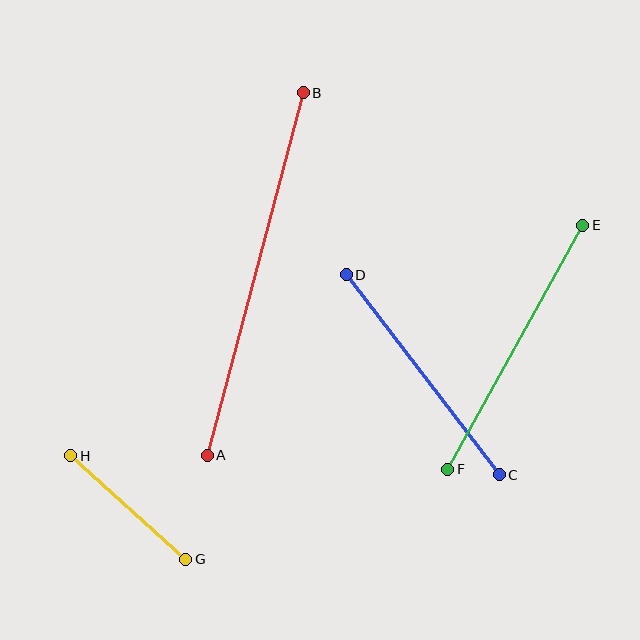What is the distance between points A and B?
The distance is approximately 375 pixels.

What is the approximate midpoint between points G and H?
The midpoint is at approximately (128, 507) pixels.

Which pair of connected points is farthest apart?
Points A and B are farthest apart.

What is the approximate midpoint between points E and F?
The midpoint is at approximately (515, 347) pixels.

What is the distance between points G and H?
The distance is approximately 155 pixels.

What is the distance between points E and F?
The distance is approximately 279 pixels.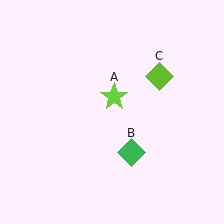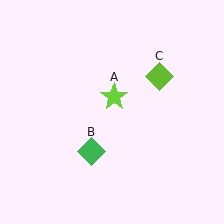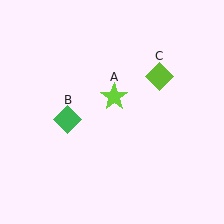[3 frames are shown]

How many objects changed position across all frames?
1 object changed position: green diamond (object B).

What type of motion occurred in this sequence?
The green diamond (object B) rotated clockwise around the center of the scene.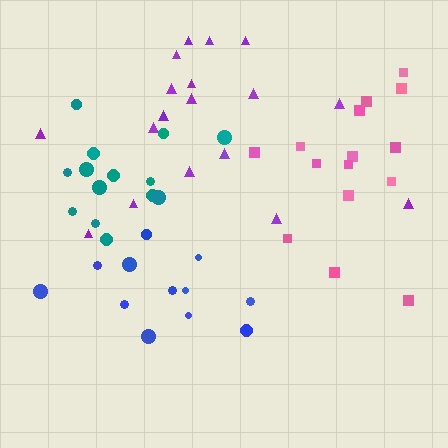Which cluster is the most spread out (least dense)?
Pink.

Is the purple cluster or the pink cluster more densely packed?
Purple.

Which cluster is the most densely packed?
Teal.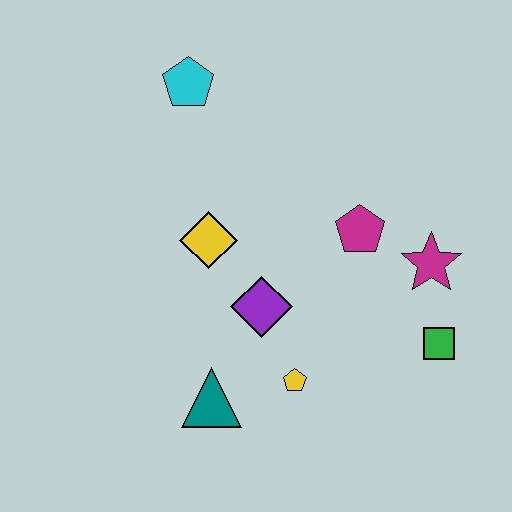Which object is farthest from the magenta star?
The cyan pentagon is farthest from the magenta star.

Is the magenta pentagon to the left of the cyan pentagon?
No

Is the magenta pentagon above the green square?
Yes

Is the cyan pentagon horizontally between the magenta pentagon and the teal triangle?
No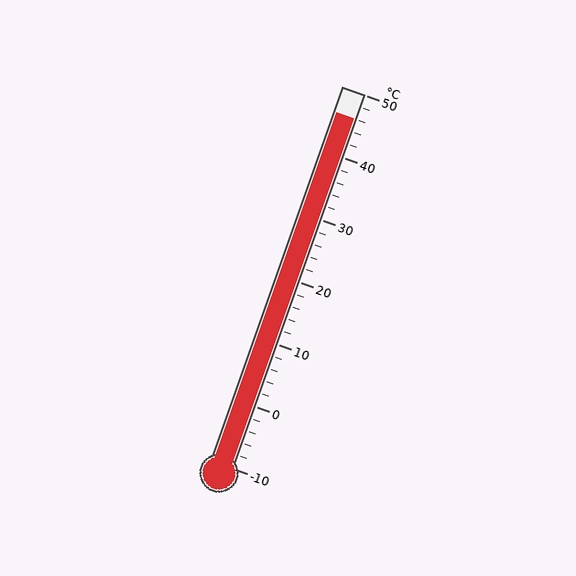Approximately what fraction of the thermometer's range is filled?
The thermometer is filled to approximately 95% of its range.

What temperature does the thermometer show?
The thermometer shows approximately 46°C.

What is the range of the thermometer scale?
The thermometer scale ranges from -10°C to 50°C.